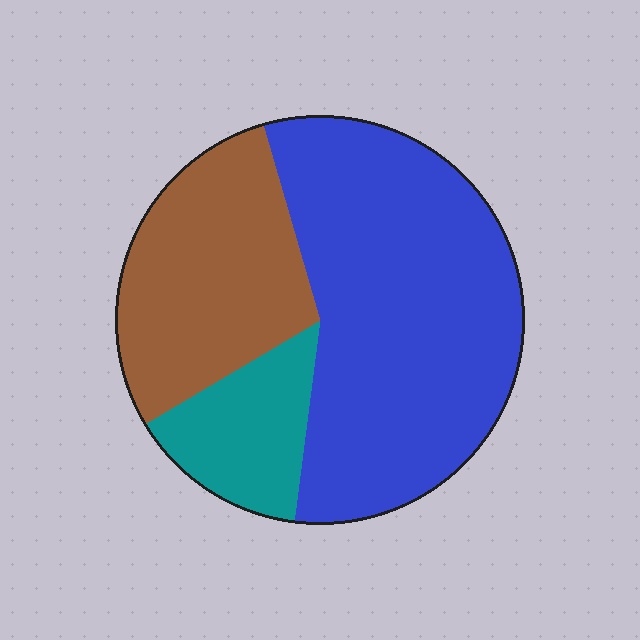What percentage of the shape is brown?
Brown covers around 30% of the shape.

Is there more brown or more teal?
Brown.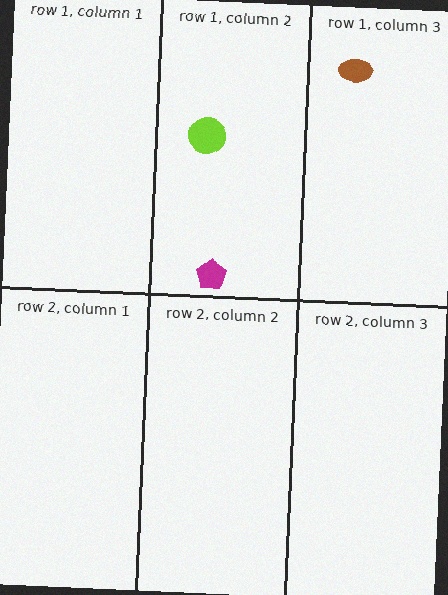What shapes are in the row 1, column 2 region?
The lime circle, the magenta pentagon.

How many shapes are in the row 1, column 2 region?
2.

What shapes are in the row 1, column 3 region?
The brown ellipse.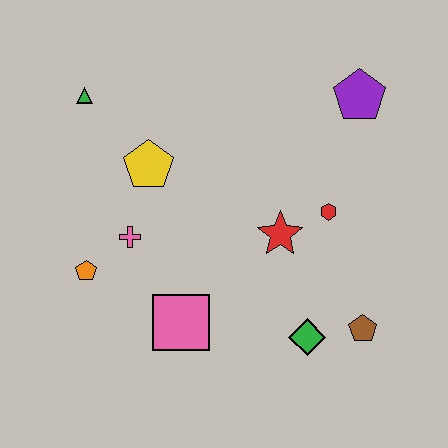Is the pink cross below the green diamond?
No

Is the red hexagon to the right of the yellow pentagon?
Yes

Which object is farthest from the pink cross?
The purple pentagon is farthest from the pink cross.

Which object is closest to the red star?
The red hexagon is closest to the red star.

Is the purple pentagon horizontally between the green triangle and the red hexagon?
No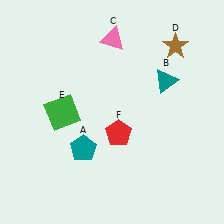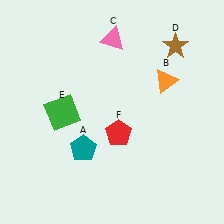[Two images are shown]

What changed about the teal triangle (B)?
In Image 1, B is teal. In Image 2, it changed to orange.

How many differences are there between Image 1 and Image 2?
There is 1 difference between the two images.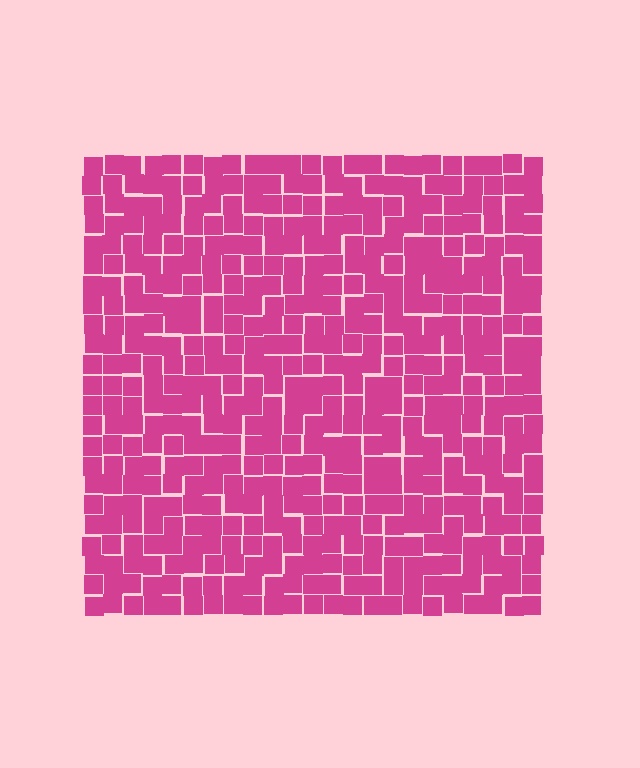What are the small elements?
The small elements are squares.